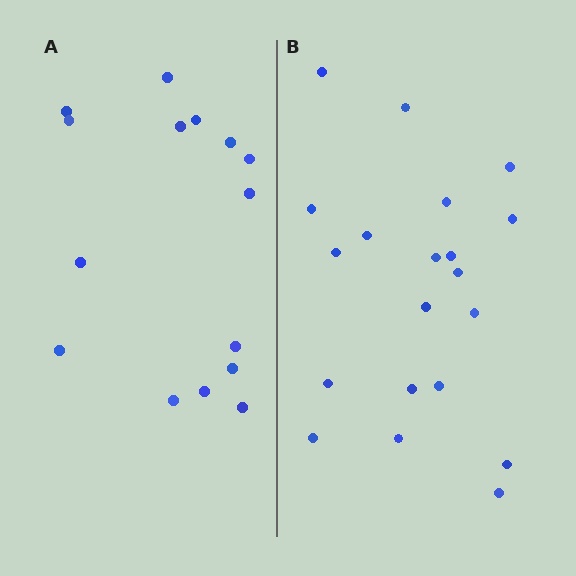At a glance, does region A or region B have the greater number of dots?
Region B (the right region) has more dots.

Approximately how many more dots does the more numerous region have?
Region B has about 5 more dots than region A.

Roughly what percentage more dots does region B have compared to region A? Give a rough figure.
About 35% more.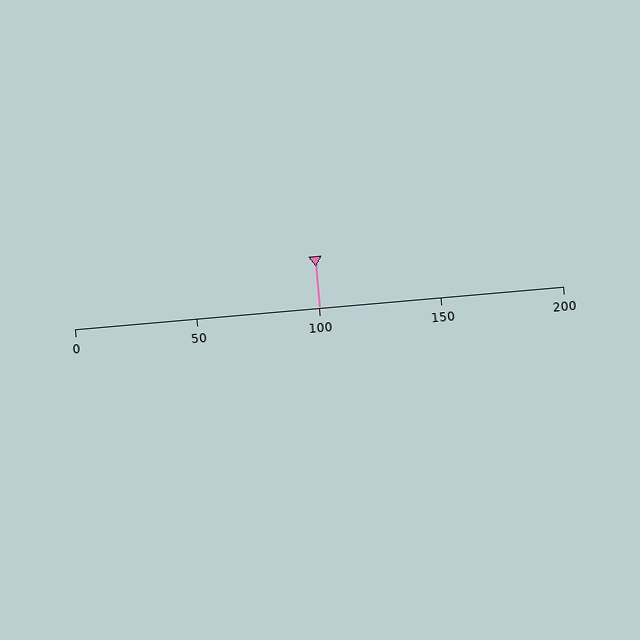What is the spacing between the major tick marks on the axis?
The major ticks are spaced 50 apart.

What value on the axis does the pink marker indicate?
The marker indicates approximately 100.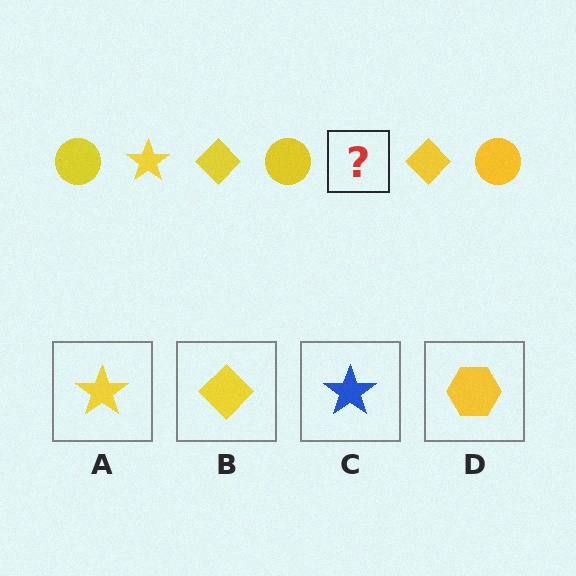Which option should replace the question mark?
Option A.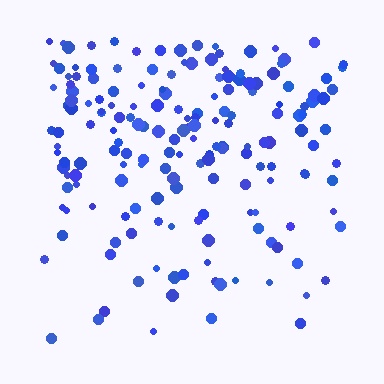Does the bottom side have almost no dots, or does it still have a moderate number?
Still a moderate number, just noticeably fewer than the top.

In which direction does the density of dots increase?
From bottom to top, with the top side densest.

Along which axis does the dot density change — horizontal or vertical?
Vertical.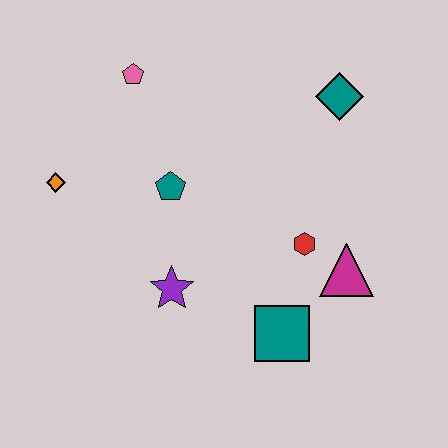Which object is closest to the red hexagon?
The magenta triangle is closest to the red hexagon.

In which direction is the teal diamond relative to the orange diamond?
The teal diamond is to the right of the orange diamond.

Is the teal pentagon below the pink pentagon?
Yes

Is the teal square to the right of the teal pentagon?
Yes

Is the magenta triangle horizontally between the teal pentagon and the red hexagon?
No